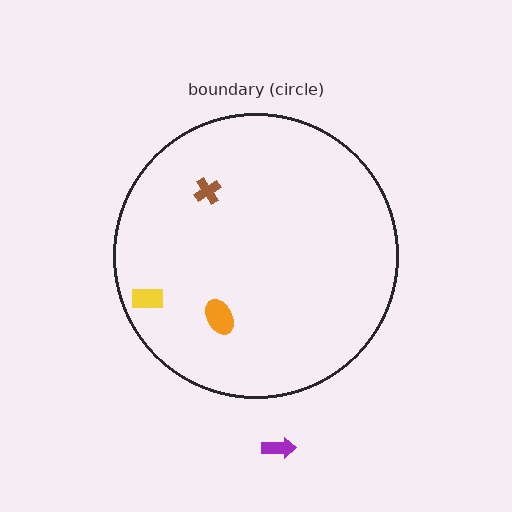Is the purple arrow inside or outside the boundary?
Outside.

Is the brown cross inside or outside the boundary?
Inside.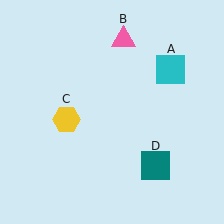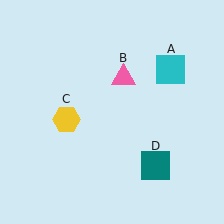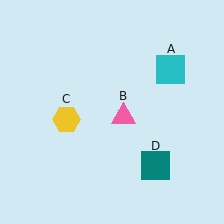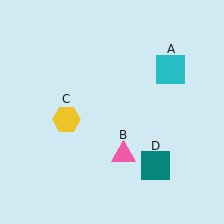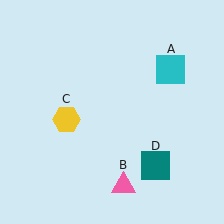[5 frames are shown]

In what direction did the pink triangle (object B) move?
The pink triangle (object B) moved down.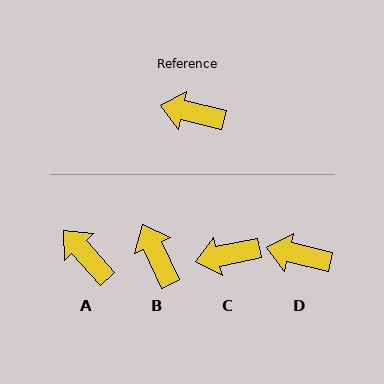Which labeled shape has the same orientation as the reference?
D.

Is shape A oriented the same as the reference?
No, it is off by about 35 degrees.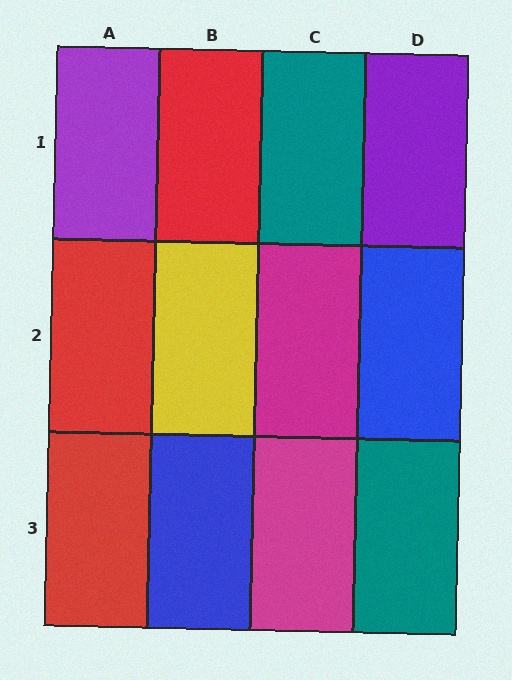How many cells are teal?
2 cells are teal.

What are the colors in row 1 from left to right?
Purple, red, teal, purple.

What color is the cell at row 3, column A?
Red.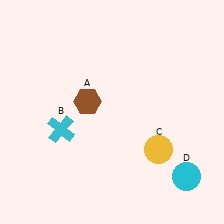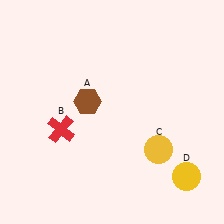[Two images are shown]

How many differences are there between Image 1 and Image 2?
There are 2 differences between the two images.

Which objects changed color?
B changed from cyan to red. D changed from cyan to yellow.